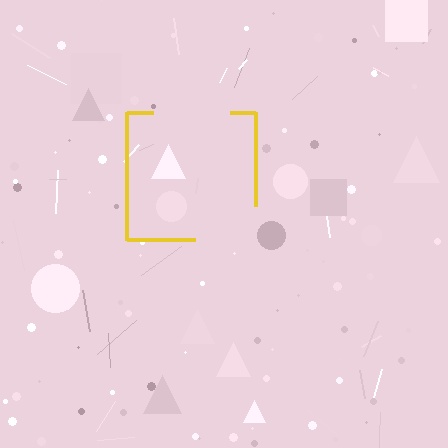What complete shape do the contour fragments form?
The contour fragments form a square.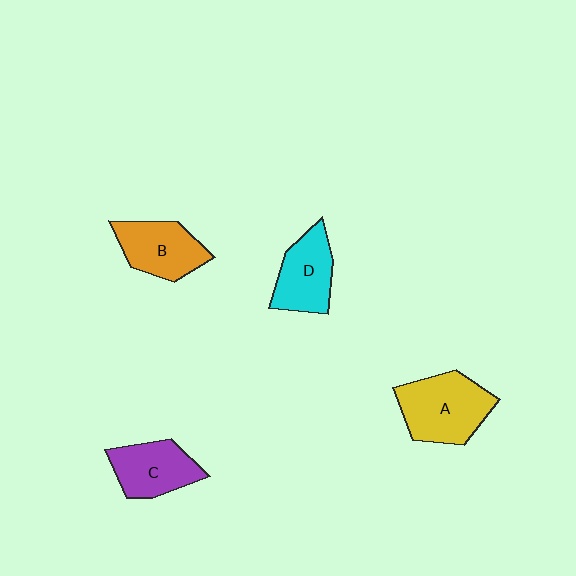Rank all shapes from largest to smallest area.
From largest to smallest: A (yellow), B (orange), C (purple), D (cyan).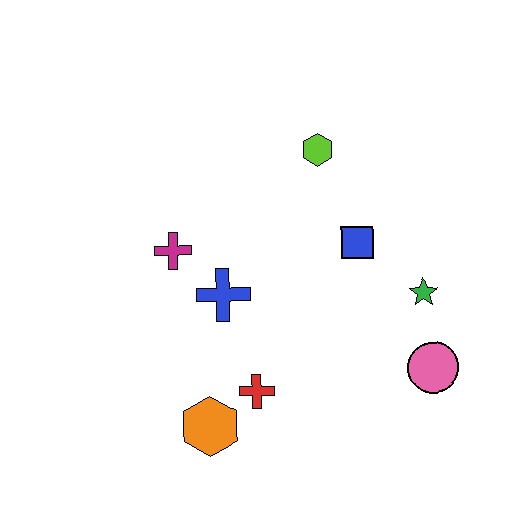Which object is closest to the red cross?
The orange hexagon is closest to the red cross.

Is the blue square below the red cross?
No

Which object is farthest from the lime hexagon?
The orange hexagon is farthest from the lime hexagon.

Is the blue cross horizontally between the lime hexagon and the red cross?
No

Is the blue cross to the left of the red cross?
Yes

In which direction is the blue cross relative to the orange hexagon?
The blue cross is above the orange hexagon.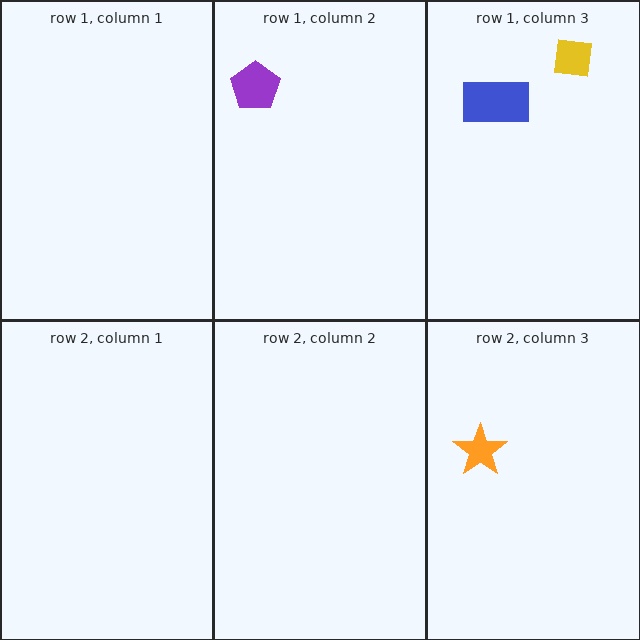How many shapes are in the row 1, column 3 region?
2.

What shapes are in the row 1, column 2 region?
The purple pentagon.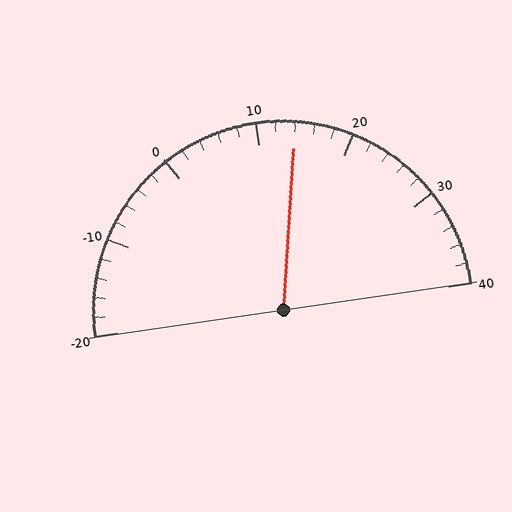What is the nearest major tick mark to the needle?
The nearest major tick mark is 10.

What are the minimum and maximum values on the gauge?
The gauge ranges from -20 to 40.